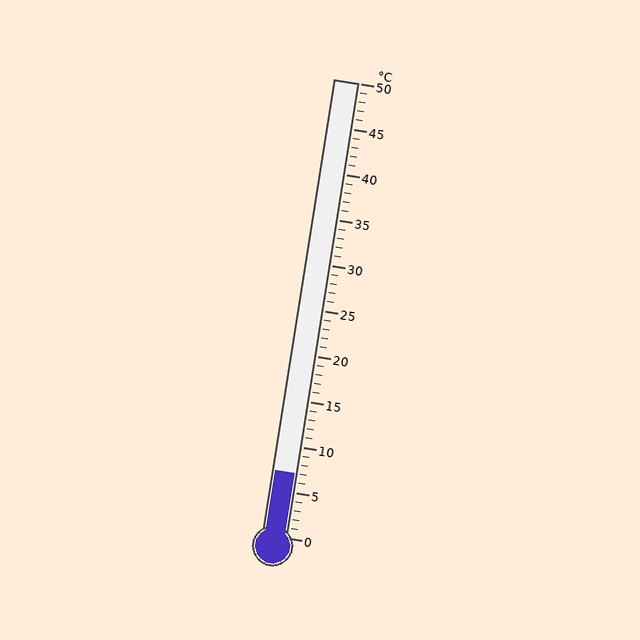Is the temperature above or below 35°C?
The temperature is below 35°C.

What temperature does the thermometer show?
The thermometer shows approximately 7°C.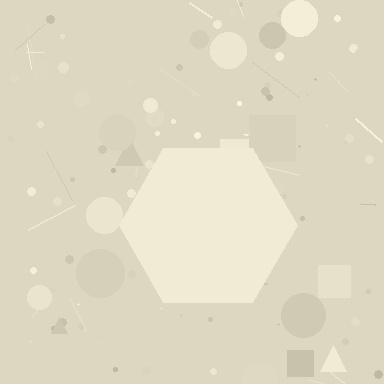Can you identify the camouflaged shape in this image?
The camouflaged shape is a hexagon.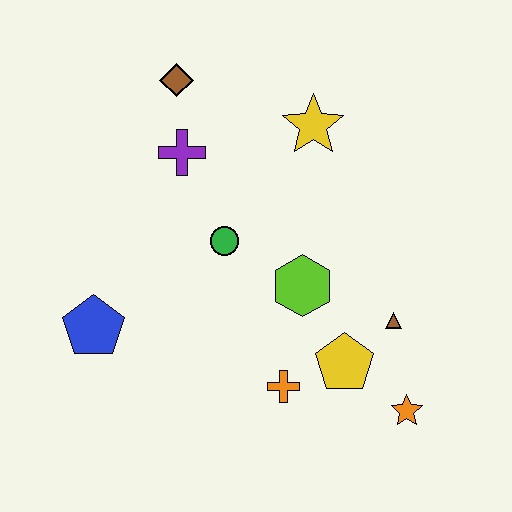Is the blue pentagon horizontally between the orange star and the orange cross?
No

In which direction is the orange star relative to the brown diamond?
The orange star is below the brown diamond.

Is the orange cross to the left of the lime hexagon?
Yes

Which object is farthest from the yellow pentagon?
The brown diamond is farthest from the yellow pentagon.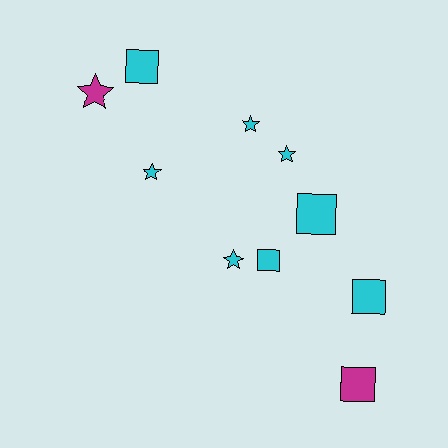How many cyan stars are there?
There are 4 cyan stars.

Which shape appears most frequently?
Star, with 5 objects.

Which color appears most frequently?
Cyan, with 8 objects.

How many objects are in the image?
There are 10 objects.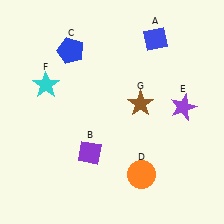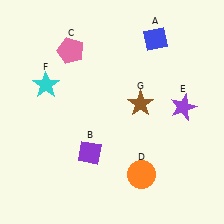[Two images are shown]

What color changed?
The pentagon (C) changed from blue in Image 1 to pink in Image 2.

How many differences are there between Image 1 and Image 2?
There is 1 difference between the two images.